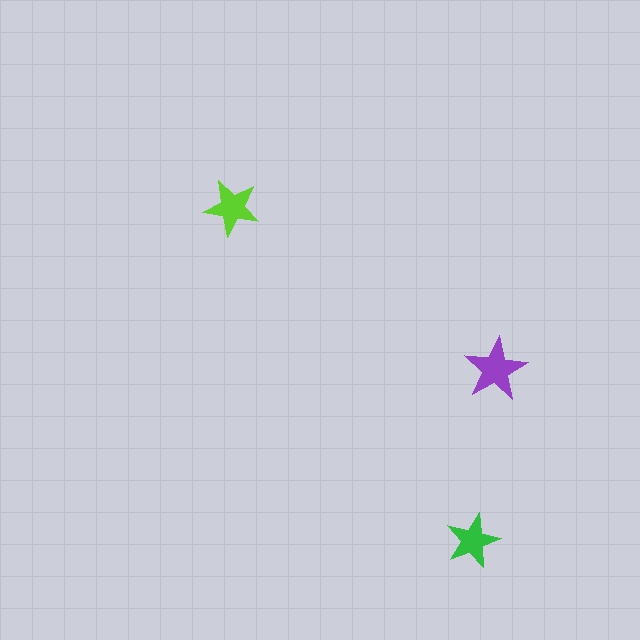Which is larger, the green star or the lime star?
The lime one.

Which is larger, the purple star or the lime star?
The purple one.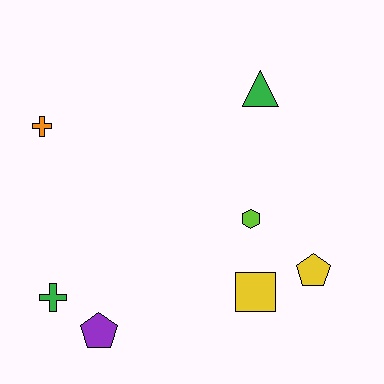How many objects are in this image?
There are 7 objects.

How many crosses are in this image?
There are 2 crosses.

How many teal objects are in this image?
There are no teal objects.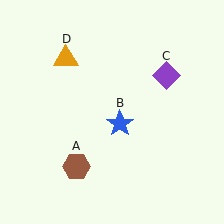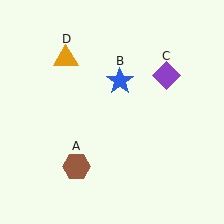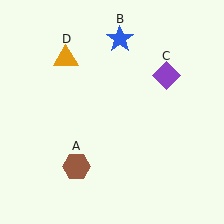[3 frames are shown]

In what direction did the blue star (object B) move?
The blue star (object B) moved up.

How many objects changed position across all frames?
1 object changed position: blue star (object B).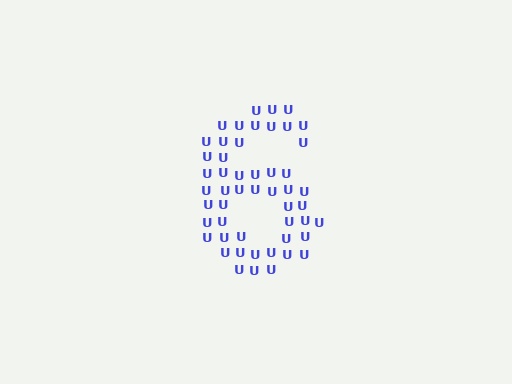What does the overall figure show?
The overall figure shows the digit 6.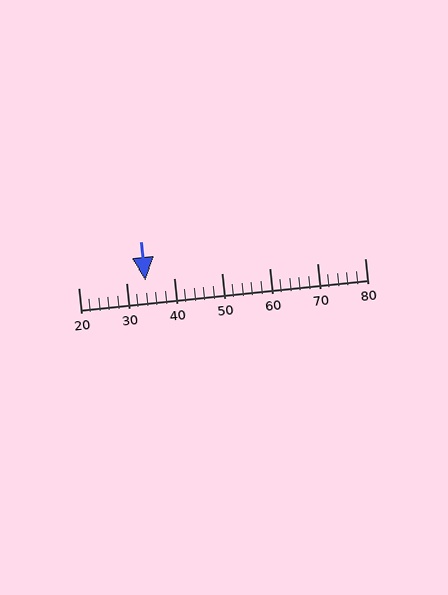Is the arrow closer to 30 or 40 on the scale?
The arrow is closer to 30.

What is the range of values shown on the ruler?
The ruler shows values from 20 to 80.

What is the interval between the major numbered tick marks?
The major tick marks are spaced 10 units apart.